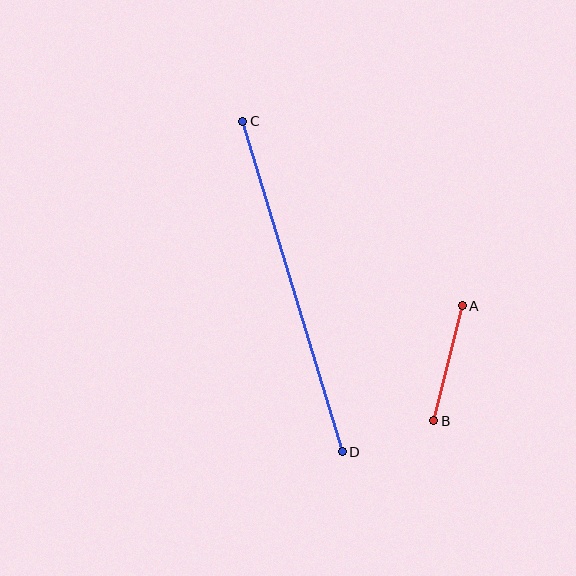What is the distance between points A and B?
The distance is approximately 119 pixels.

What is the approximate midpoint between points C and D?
The midpoint is at approximately (293, 287) pixels.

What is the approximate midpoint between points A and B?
The midpoint is at approximately (448, 363) pixels.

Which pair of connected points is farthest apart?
Points C and D are farthest apart.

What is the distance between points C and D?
The distance is approximately 345 pixels.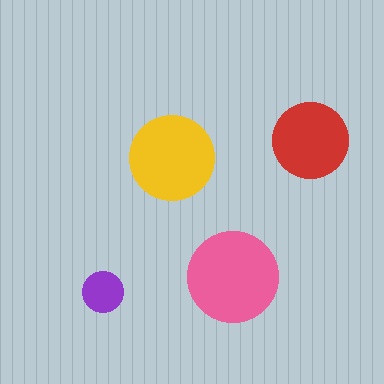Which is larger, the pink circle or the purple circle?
The pink one.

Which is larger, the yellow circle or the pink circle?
The pink one.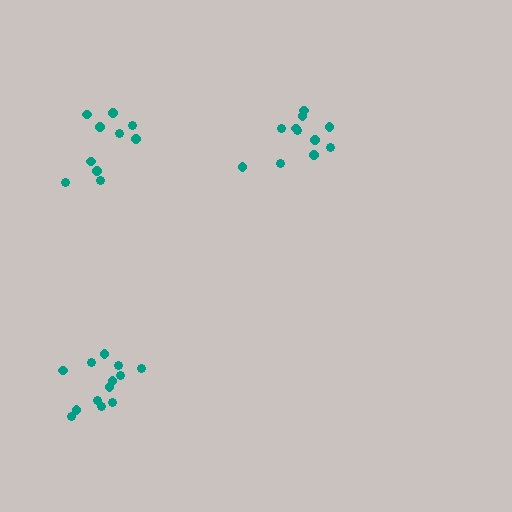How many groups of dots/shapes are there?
There are 3 groups.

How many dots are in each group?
Group 1: 10 dots, Group 2: 13 dots, Group 3: 11 dots (34 total).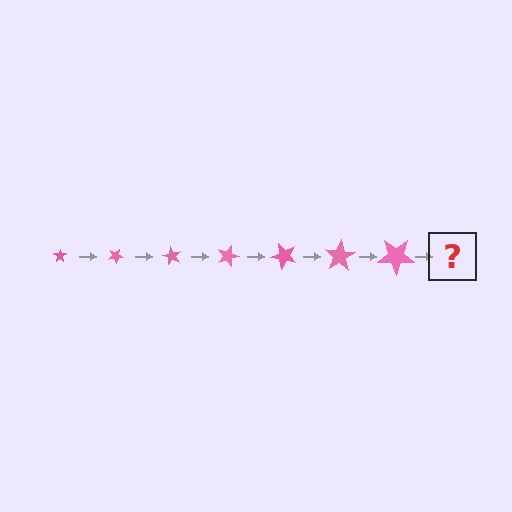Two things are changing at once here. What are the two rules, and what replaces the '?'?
The two rules are that the star grows larger each step and it rotates 30 degrees each step. The '?' should be a star, larger than the previous one and rotated 210 degrees from the start.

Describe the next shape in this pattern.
It should be a star, larger than the previous one and rotated 210 degrees from the start.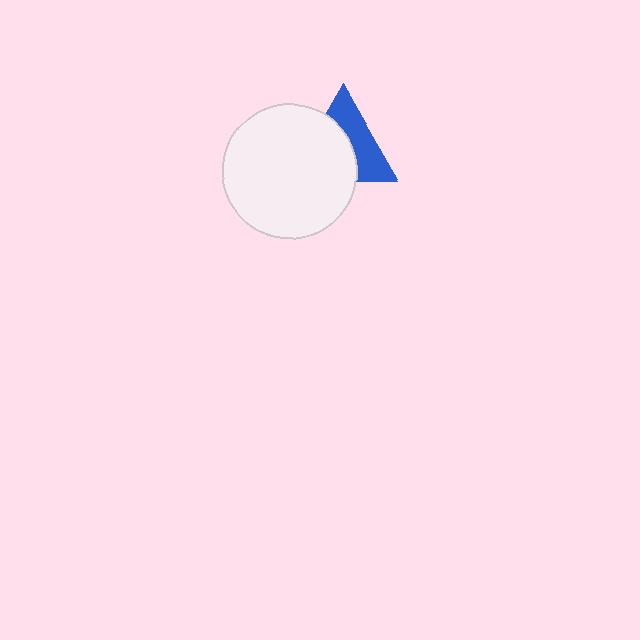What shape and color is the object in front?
The object in front is a white circle.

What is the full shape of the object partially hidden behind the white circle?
The partially hidden object is a blue triangle.